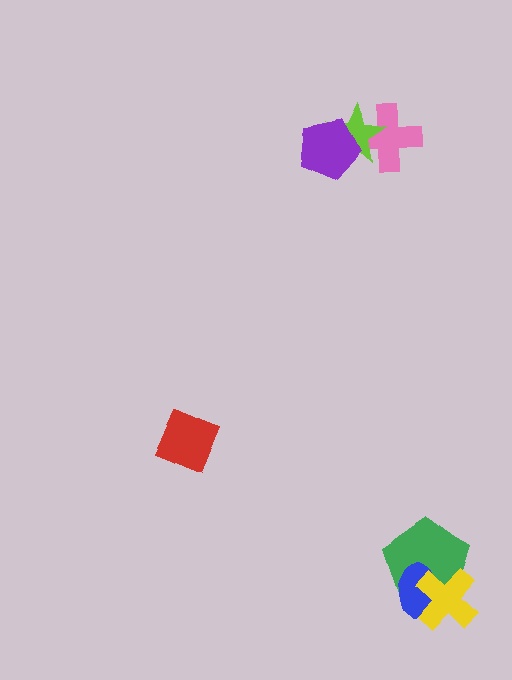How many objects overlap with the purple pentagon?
1 object overlaps with the purple pentagon.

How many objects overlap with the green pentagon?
2 objects overlap with the green pentagon.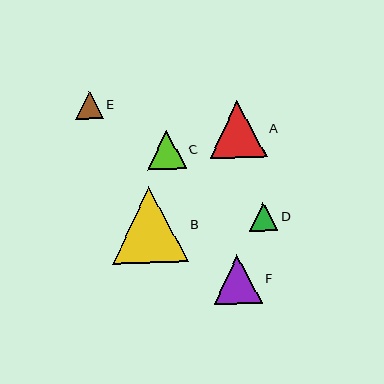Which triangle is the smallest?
Triangle E is the smallest with a size of approximately 28 pixels.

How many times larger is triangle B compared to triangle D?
Triangle B is approximately 2.6 times the size of triangle D.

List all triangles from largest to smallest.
From largest to smallest: B, A, F, C, D, E.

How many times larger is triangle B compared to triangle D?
Triangle B is approximately 2.6 times the size of triangle D.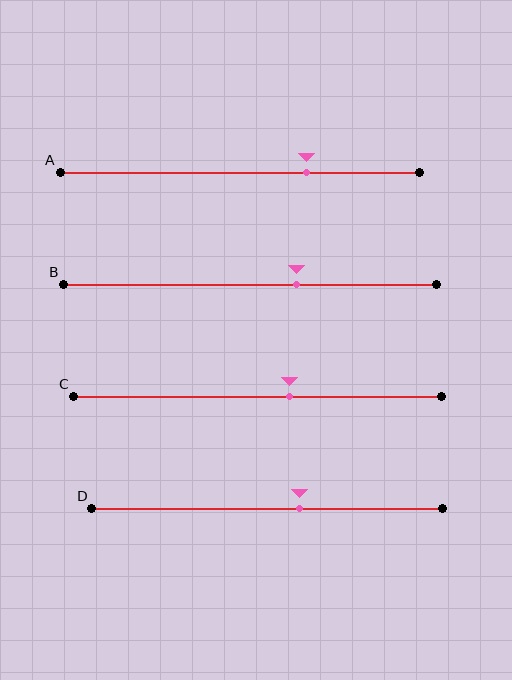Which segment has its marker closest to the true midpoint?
Segment C has its marker closest to the true midpoint.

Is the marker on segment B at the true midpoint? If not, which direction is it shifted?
No, the marker on segment B is shifted to the right by about 12% of the segment length.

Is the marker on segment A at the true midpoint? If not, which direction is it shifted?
No, the marker on segment A is shifted to the right by about 19% of the segment length.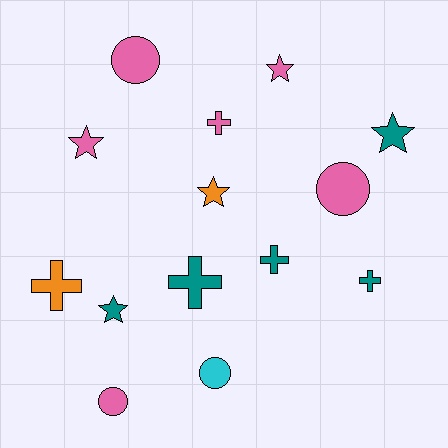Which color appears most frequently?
Pink, with 6 objects.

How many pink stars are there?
There are 2 pink stars.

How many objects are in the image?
There are 14 objects.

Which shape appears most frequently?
Cross, with 5 objects.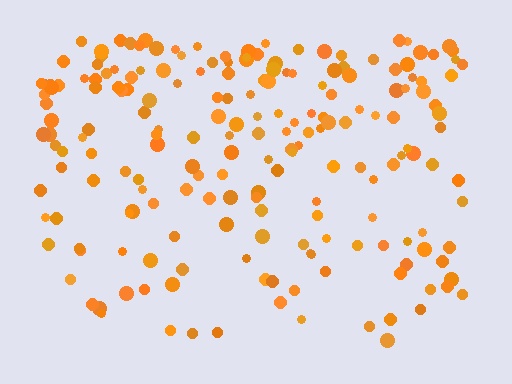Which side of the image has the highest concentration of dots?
The top.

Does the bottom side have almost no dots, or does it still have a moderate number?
Still a moderate number, just noticeably fewer than the top.